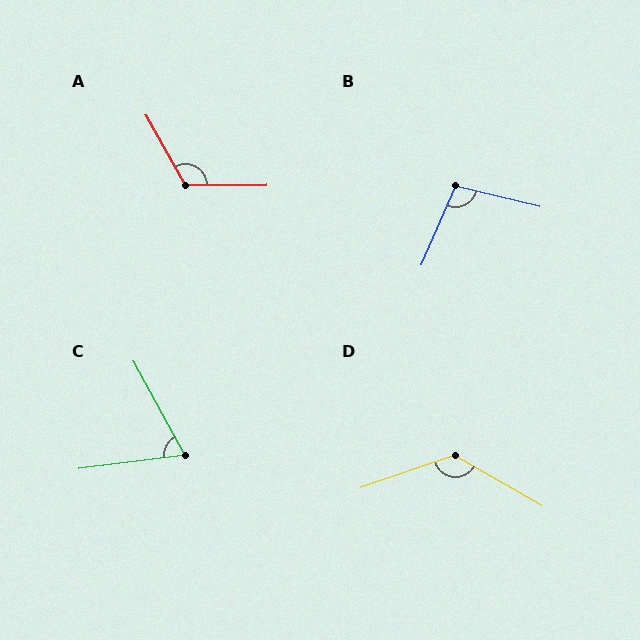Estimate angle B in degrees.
Approximately 100 degrees.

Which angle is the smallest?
C, at approximately 68 degrees.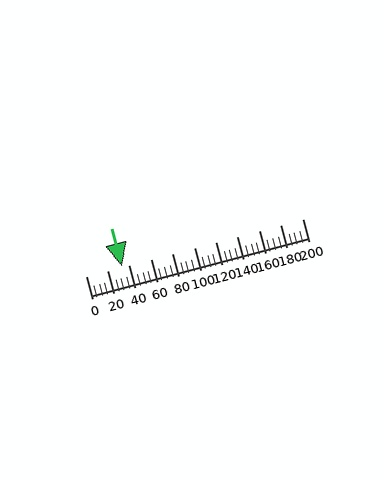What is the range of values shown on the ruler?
The ruler shows values from 0 to 200.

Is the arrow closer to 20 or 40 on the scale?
The arrow is closer to 40.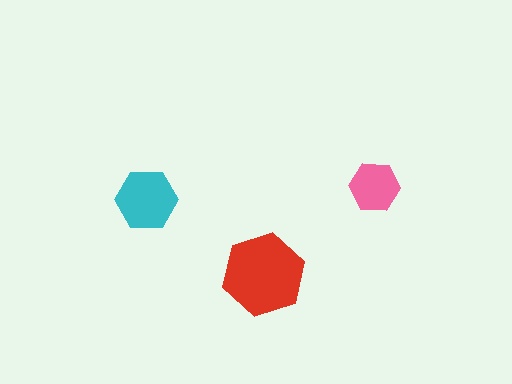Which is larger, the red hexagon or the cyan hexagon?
The red one.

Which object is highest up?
The pink hexagon is topmost.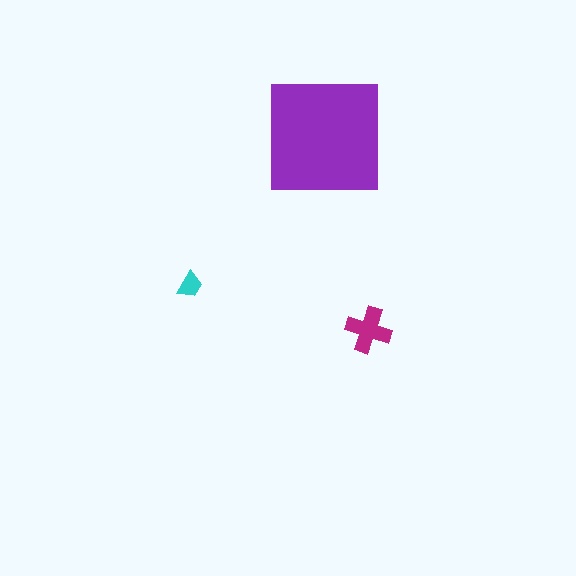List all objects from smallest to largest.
The cyan trapezoid, the magenta cross, the purple square.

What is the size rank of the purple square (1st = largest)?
1st.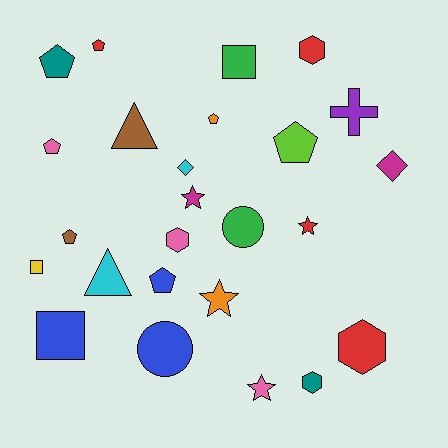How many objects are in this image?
There are 25 objects.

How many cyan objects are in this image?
There are 2 cyan objects.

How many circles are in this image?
There are 2 circles.